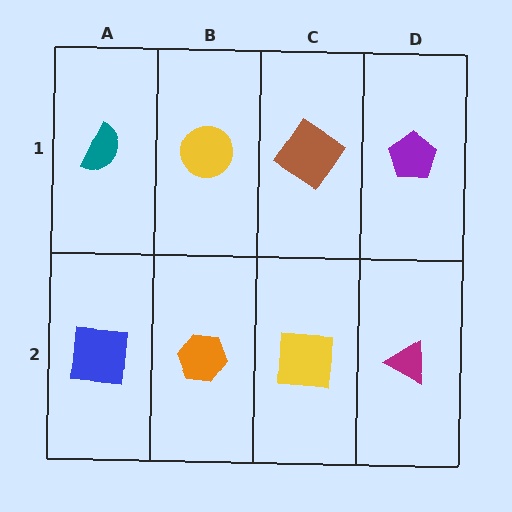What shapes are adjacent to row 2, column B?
A yellow circle (row 1, column B), a blue square (row 2, column A), a yellow square (row 2, column C).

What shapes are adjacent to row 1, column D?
A magenta triangle (row 2, column D), a brown diamond (row 1, column C).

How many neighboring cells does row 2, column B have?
3.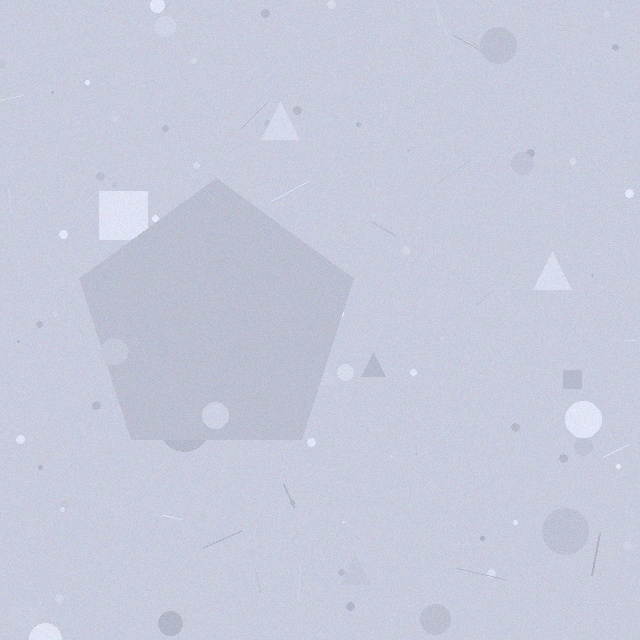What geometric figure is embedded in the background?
A pentagon is embedded in the background.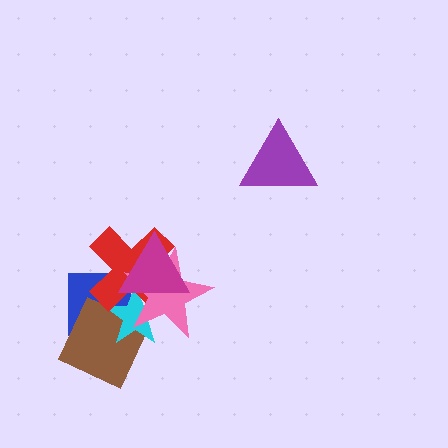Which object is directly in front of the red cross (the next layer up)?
The pink star is directly in front of the red cross.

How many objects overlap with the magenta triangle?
4 objects overlap with the magenta triangle.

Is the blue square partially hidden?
Yes, it is partially covered by another shape.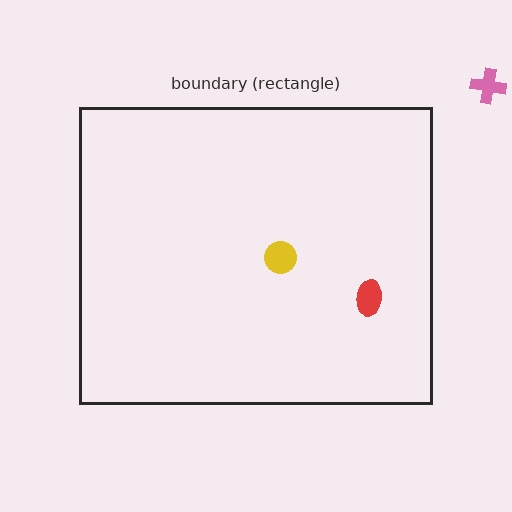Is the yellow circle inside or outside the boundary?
Inside.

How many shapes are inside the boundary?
2 inside, 1 outside.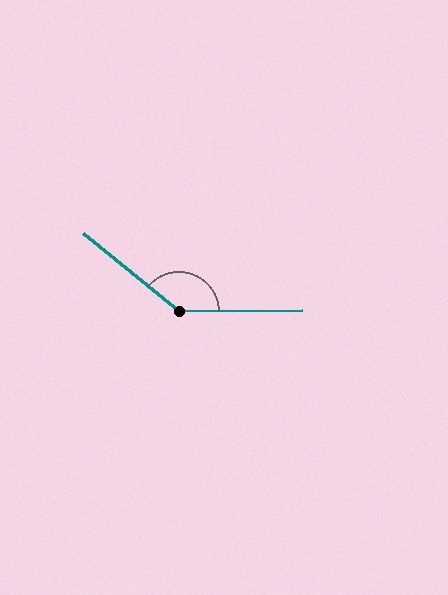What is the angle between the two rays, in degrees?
Approximately 140 degrees.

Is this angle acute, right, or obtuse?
It is obtuse.